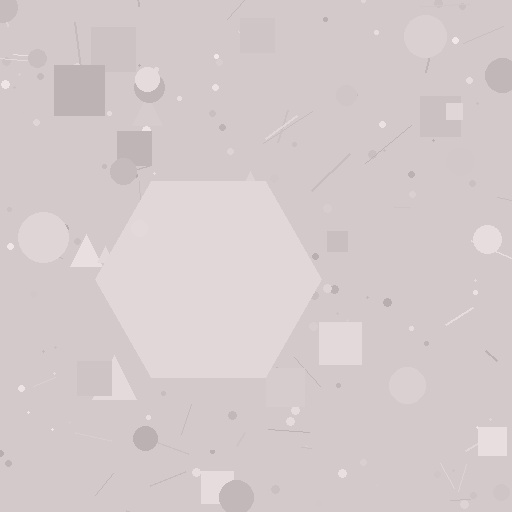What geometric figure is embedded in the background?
A hexagon is embedded in the background.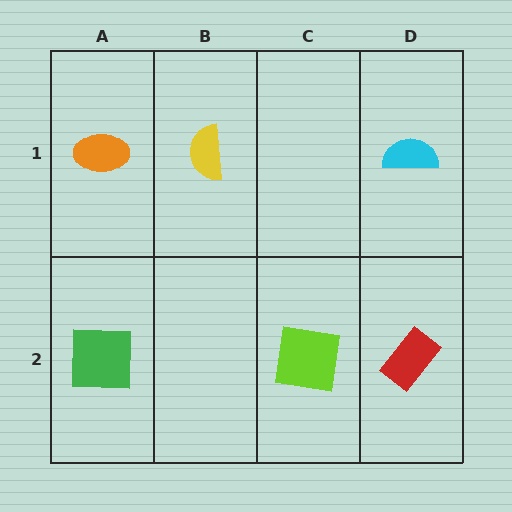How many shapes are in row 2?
3 shapes.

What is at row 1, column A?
An orange ellipse.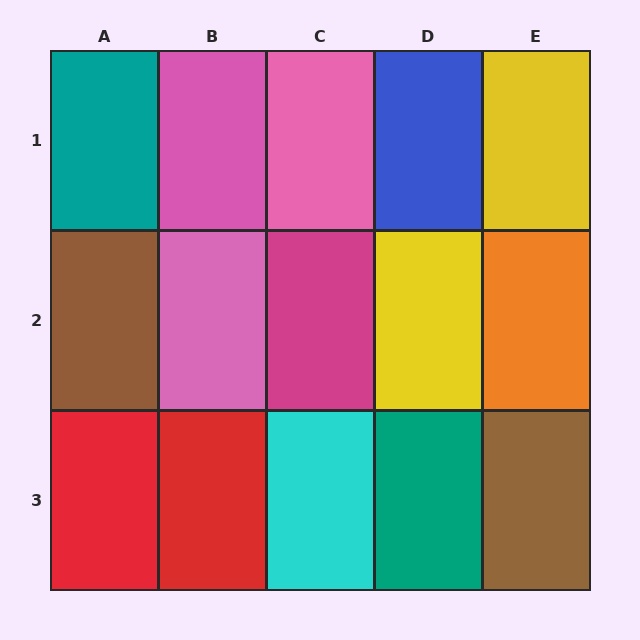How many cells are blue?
1 cell is blue.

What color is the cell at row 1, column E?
Yellow.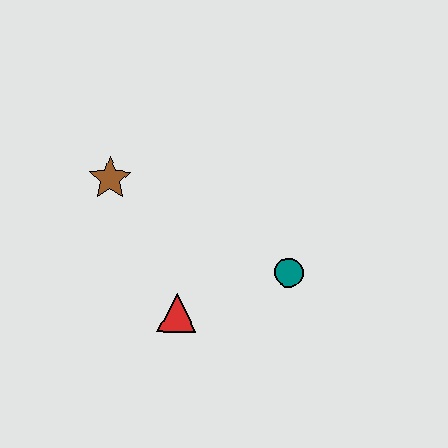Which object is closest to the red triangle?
The teal circle is closest to the red triangle.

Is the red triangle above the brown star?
No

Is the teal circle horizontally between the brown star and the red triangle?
No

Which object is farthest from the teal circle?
The brown star is farthest from the teal circle.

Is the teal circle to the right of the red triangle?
Yes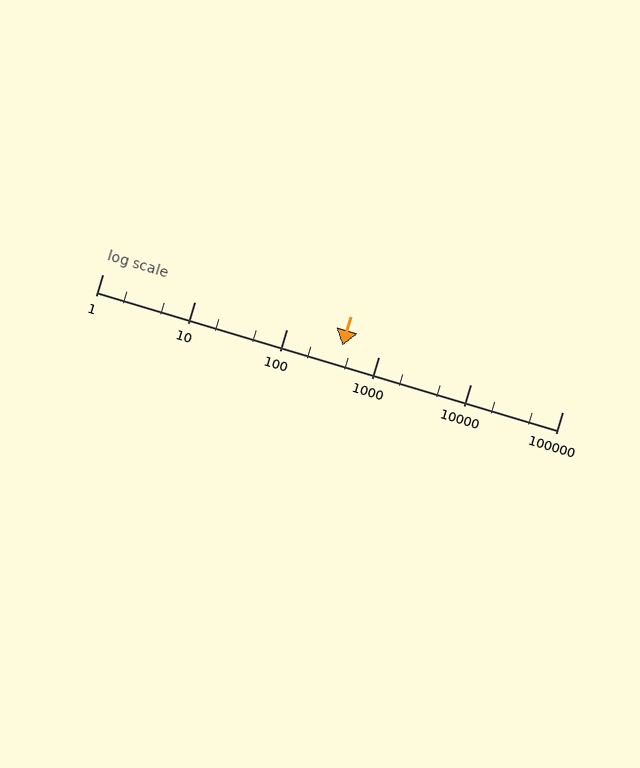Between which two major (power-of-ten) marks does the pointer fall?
The pointer is between 100 and 1000.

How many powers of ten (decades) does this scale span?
The scale spans 5 decades, from 1 to 100000.